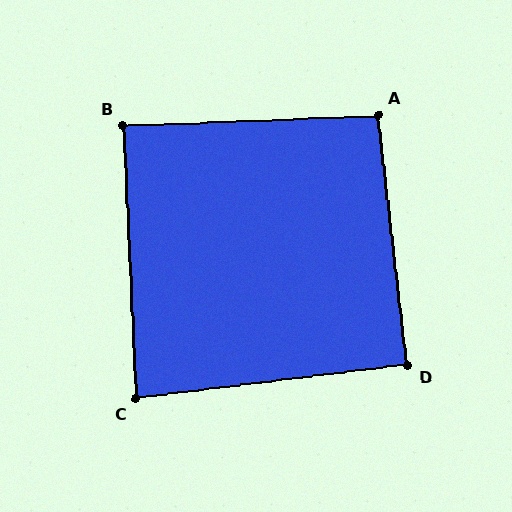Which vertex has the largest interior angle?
A, at approximately 94 degrees.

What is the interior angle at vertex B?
Approximately 90 degrees (approximately right).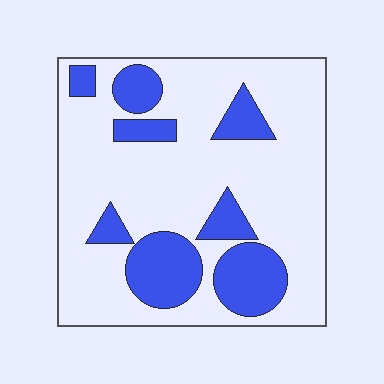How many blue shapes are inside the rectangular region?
8.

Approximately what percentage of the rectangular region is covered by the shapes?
Approximately 25%.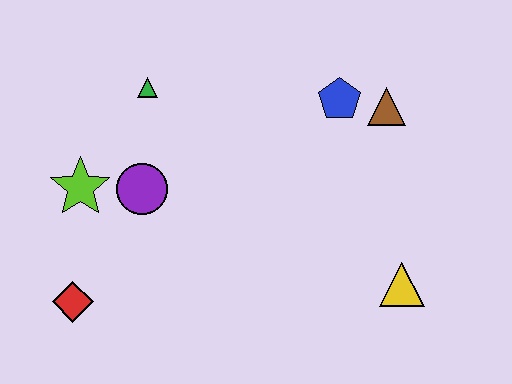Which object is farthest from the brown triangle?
The red diamond is farthest from the brown triangle.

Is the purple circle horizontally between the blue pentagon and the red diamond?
Yes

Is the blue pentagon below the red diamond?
No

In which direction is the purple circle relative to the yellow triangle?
The purple circle is to the left of the yellow triangle.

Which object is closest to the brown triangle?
The blue pentagon is closest to the brown triangle.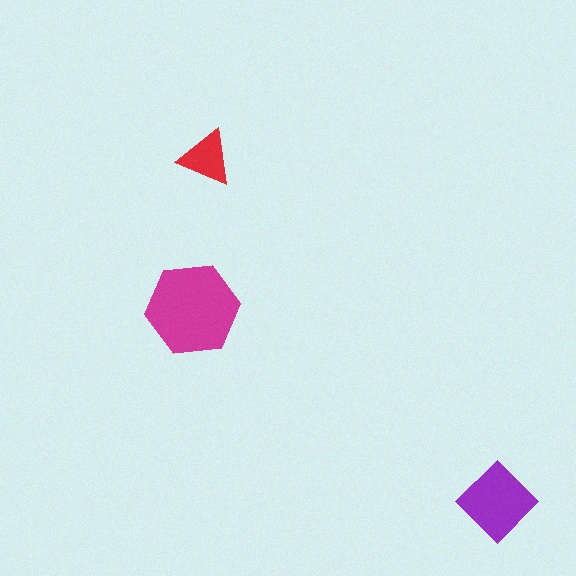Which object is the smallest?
The red triangle.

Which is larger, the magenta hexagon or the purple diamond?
The magenta hexagon.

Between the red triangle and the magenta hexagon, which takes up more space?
The magenta hexagon.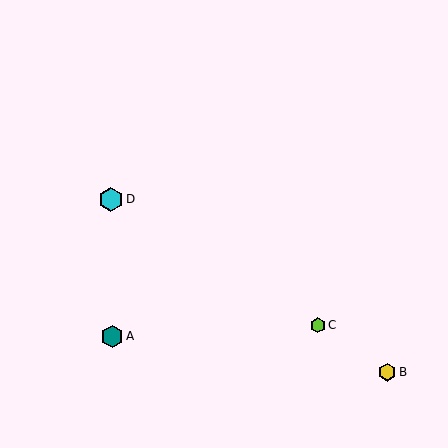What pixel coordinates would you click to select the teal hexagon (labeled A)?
Click at (112, 336) to select the teal hexagon A.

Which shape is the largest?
The cyan hexagon (labeled D) is the largest.